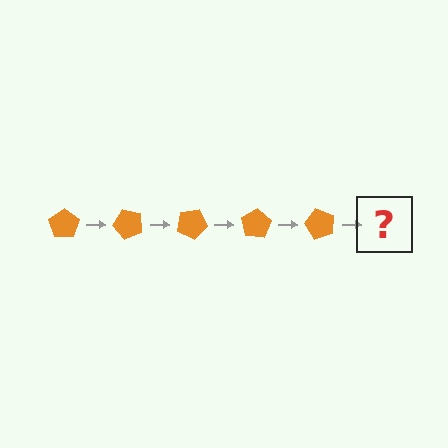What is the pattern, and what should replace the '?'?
The pattern is that the pentagon rotates 50 degrees each step. The '?' should be an orange pentagon rotated 250 degrees.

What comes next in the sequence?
The next element should be an orange pentagon rotated 250 degrees.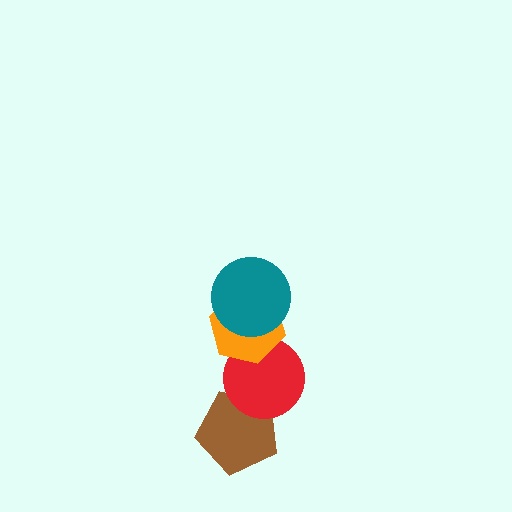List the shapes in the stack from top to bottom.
From top to bottom: the teal circle, the orange hexagon, the red circle, the brown pentagon.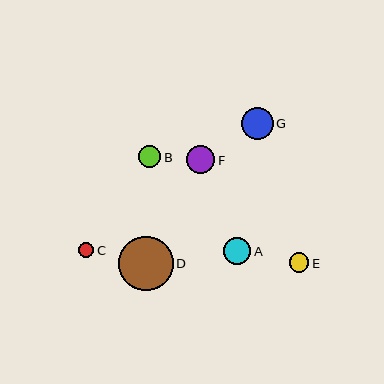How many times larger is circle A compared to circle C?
Circle A is approximately 1.8 times the size of circle C.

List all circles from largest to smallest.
From largest to smallest: D, G, F, A, B, E, C.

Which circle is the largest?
Circle D is the largest with a size of approximately 54 pixels.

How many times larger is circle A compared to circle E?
Circle A is approximately 1.4 times the size of circle E.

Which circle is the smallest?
Circle C is the smallest with a size of approximately 15 pixels.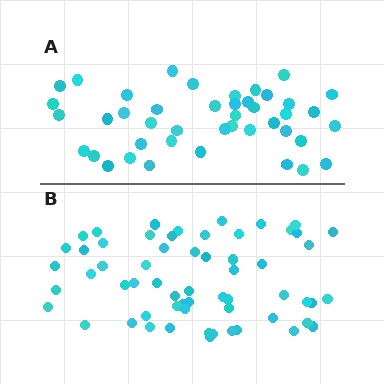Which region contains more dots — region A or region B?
Region B (the bottom region) has more dots.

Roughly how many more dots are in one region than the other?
Region B has approximately 15 more dots than region A.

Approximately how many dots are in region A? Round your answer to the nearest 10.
About 40 dots. (The exact count is 43, which rounds to 40.)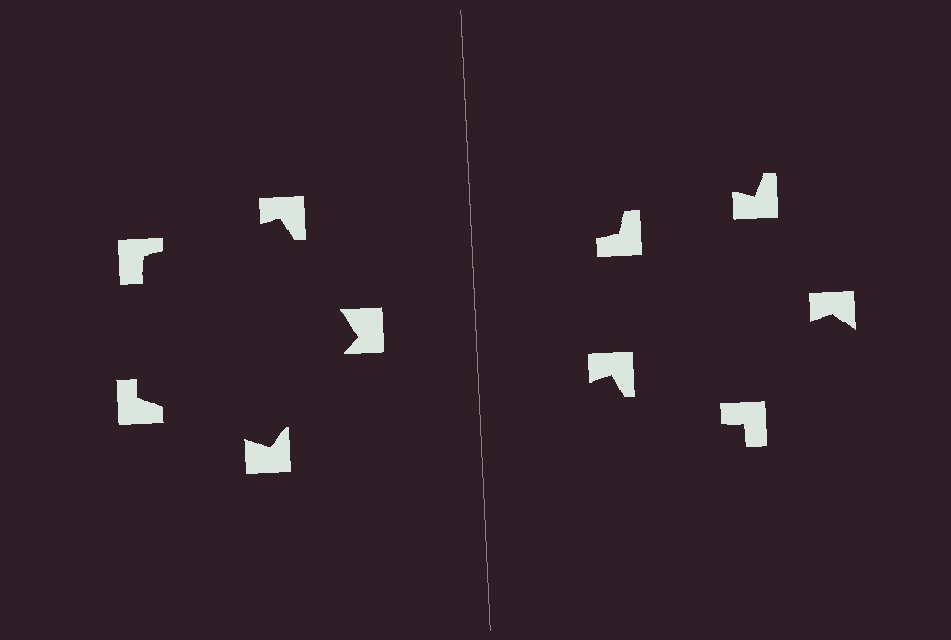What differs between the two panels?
The notched squares are positioned identically on both sides; only the wedge orientations differ. On the left they align to a pentagon; on the right they are misaligned.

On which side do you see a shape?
An illusory pentagon appears on the left side. On the right side the wedge cuts are rotated, so no coherent shape forms.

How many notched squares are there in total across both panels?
10 — 5 on each side.